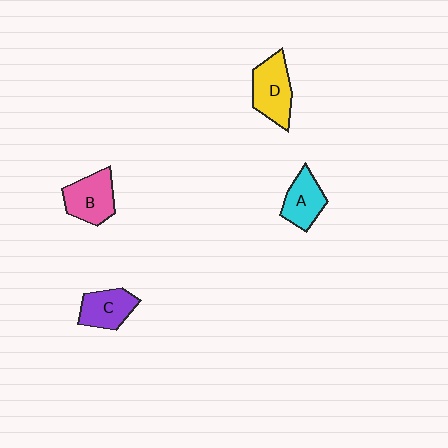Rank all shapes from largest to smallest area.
From largest to smallest: D (yellow), B (pink), C (purple), A (cyan).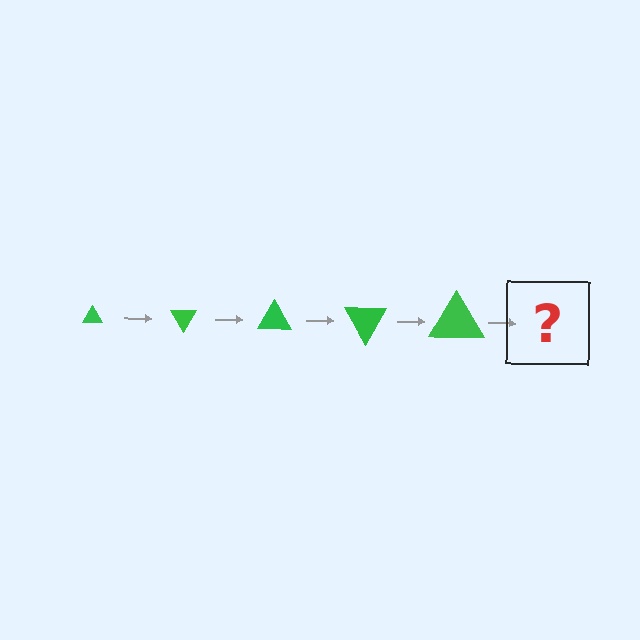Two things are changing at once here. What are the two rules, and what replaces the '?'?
The two rules are that the triangle grows larger each step and it rotates 60 degrees each step. The '?' should be a triangle, larger than the previous one and rotated 300 degrees from the start.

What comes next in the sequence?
The next element should be a triangle, larger than the previous one and rotated 300 degrees from the start.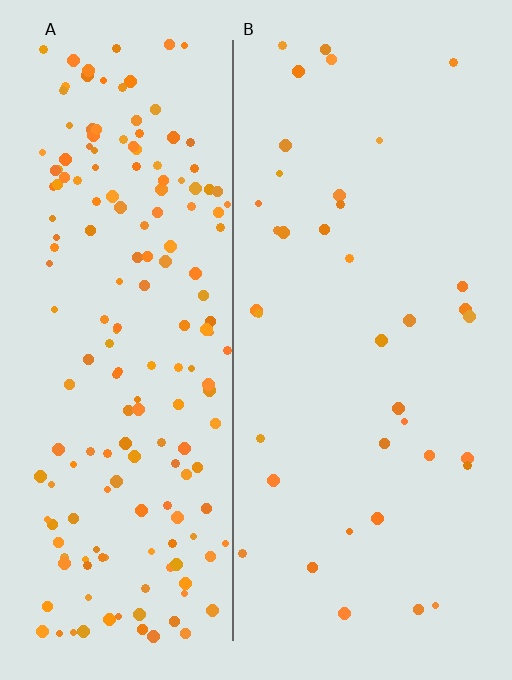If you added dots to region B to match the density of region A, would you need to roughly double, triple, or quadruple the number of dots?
Approximately quadruple.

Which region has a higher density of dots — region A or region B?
A (the left).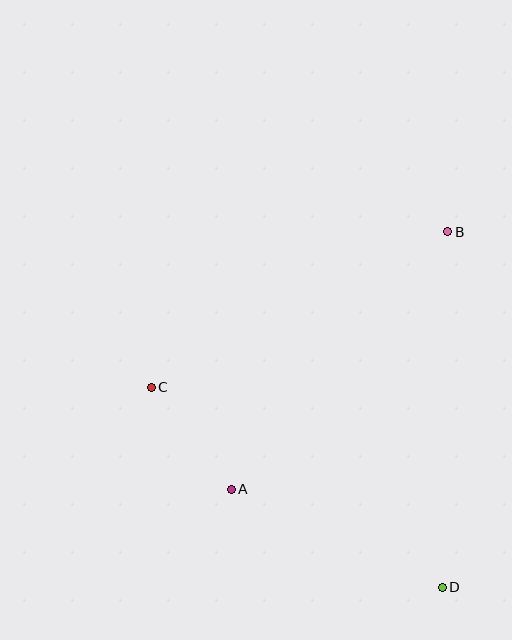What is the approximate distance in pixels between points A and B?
The distance between A and B is approximately 336 pixels.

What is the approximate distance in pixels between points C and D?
The distance between C and D is approximately 353 pixels.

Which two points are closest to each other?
Points A and C are closest to each other.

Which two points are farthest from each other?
Points B and D are farthest from each other.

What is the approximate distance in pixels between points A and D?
The distance between A and D is approximately 233 pixels.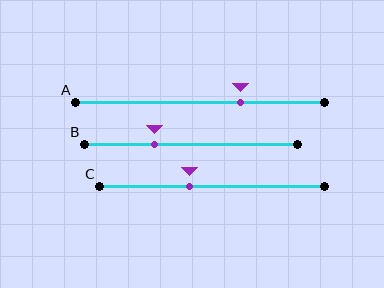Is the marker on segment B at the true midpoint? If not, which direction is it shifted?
No, the marker on segment B is shifted to the left by about 17% of the segment length.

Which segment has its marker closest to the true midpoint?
Segment C has its marker closest to the true midpoint.